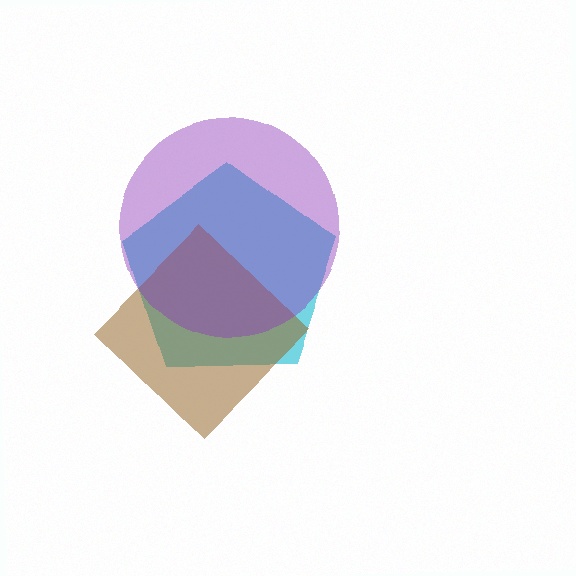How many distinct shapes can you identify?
There are 3 distinct shapes: a cyan pentagon, a brown diamond, a purple circle.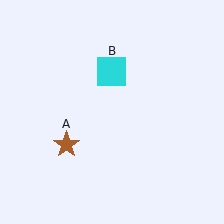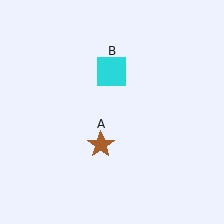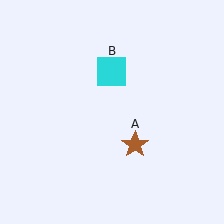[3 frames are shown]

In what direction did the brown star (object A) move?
The brown star (object A) moved right.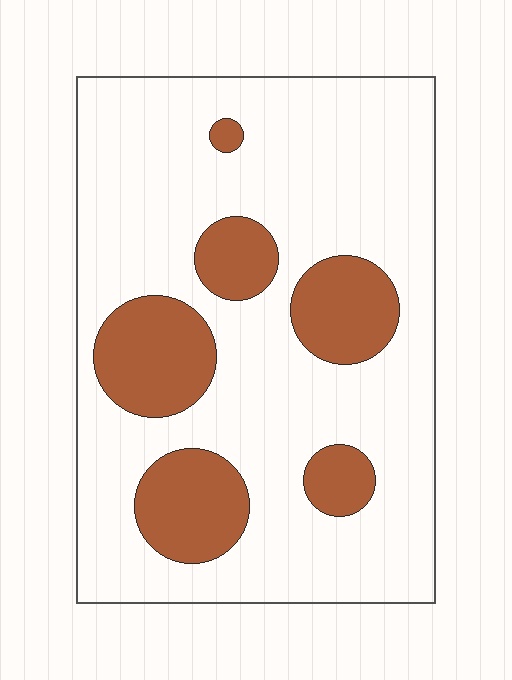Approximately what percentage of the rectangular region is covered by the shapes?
Approximately 25%.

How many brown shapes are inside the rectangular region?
6.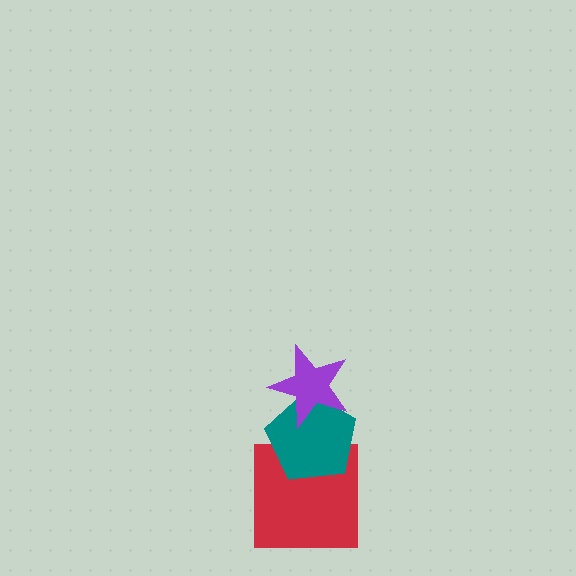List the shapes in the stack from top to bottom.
From top to bottom: the purple star, the teal pentagon, the red square.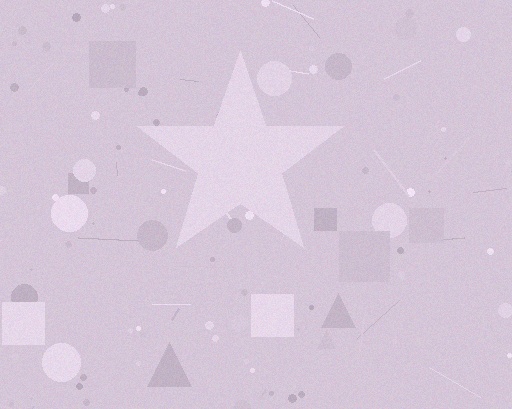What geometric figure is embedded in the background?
A star is embedded in the background.